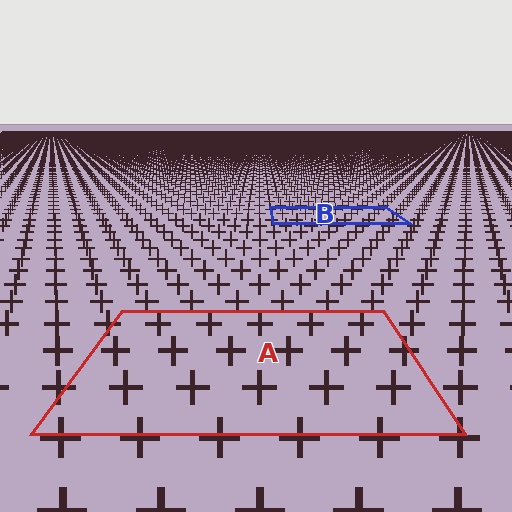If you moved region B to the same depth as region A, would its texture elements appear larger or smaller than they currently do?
They would appear larger. At a closer depth, the same texture elements are projected at a bigger on-screen size.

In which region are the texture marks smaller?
The texture marks are smaller in region B, because it is farther away.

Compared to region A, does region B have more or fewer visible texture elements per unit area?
Region B has more texture elements per unit area — they are packed more densely because it is farther away.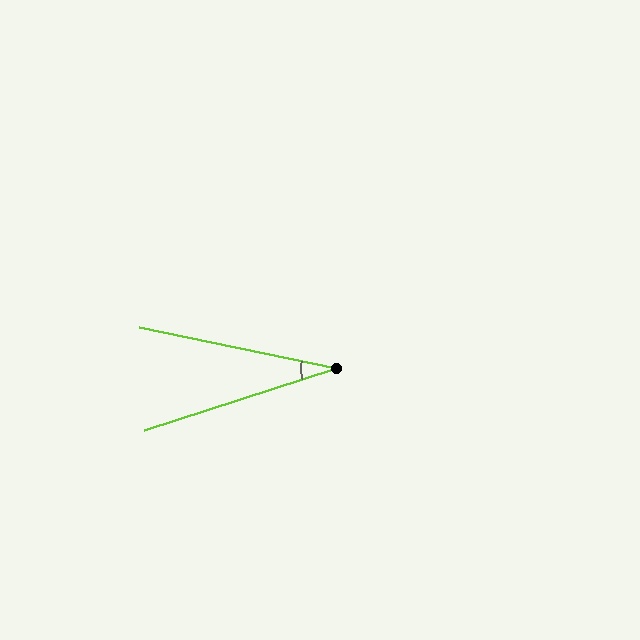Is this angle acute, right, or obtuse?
It is acute.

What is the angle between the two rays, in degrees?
Approximately 29 degrees.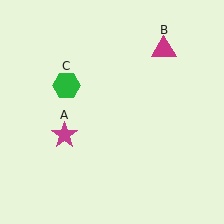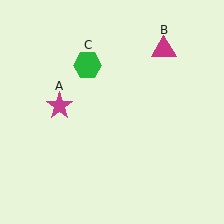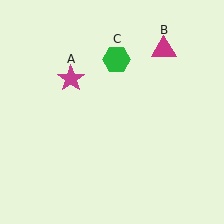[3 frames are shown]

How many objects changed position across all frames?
2 objects changed position: magenta star (object A), green hexagon (object C).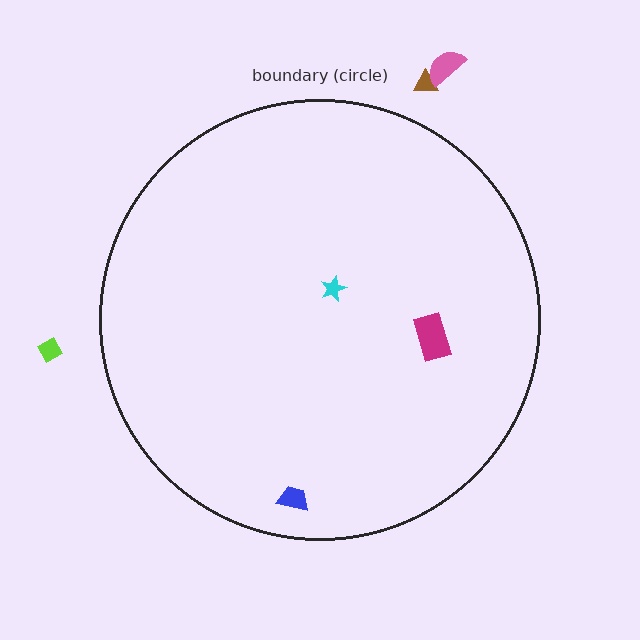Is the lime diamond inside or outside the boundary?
Outside.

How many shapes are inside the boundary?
3 inside, 3 outside.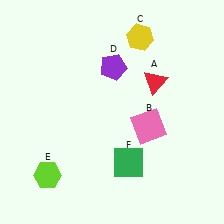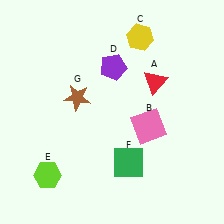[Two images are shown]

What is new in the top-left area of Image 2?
A brown star (G) was added in the top-left area of Image 2.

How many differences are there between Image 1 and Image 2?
There is 1 difference between the two images.